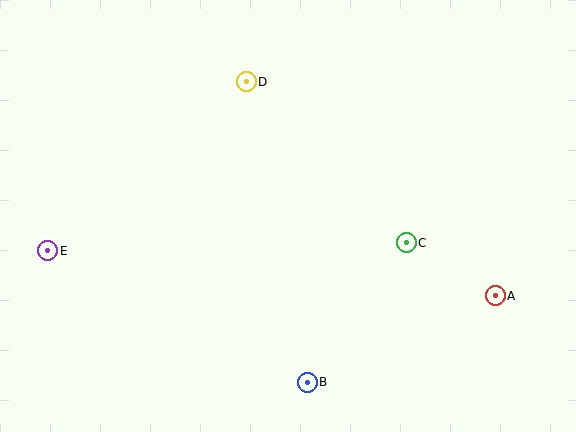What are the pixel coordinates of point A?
Point A is at (495, 296).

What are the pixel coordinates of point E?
Point E is at (48, 251).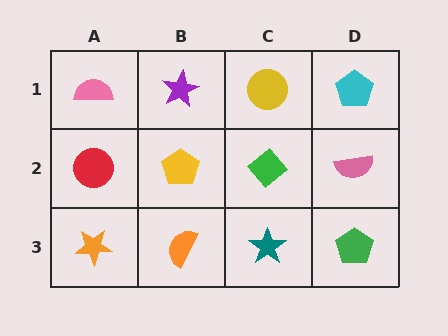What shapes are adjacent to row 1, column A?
A red circle (row 2, column A), a purple star (row 1, column B).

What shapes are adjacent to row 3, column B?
A yellow pentagon (row 2, column B), an orange star (row 3, column A), a teal star (row 3, column C).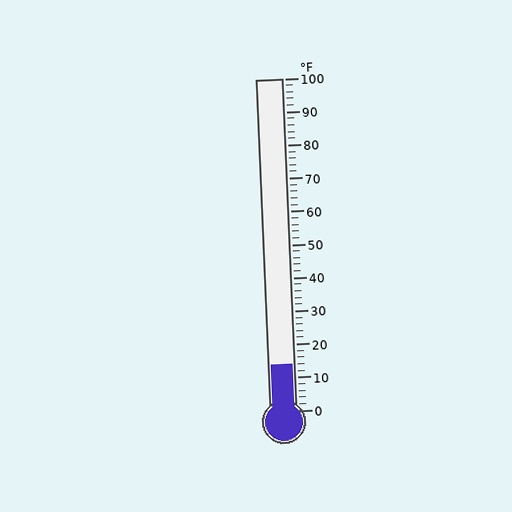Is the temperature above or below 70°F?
The temperature is below 70°F.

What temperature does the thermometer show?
The thermometer shows approximately 14°F.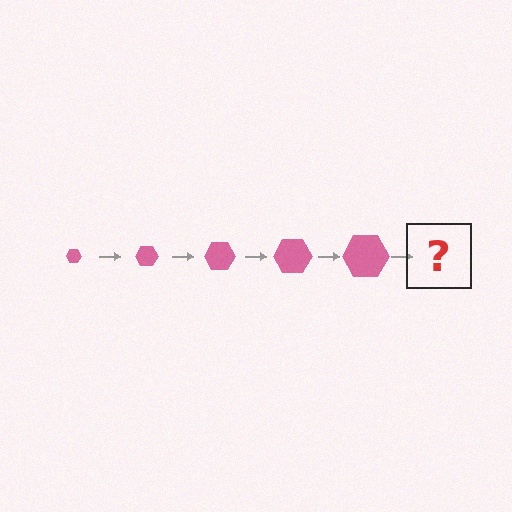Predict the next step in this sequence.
The next step is a pink hexagon, larger than the previous one.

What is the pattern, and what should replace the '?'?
The pattern is that the hexagon gets progressively larger each step. The '?' should be a pink hexagon, larger than the previous one.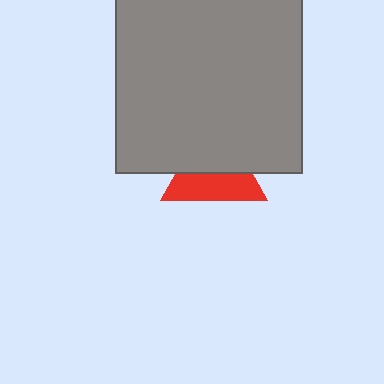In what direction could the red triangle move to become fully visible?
The red triangle could move down. That would shift it out from behind the gray square entirely.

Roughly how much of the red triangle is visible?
About half of it is visible (roughly 50%).